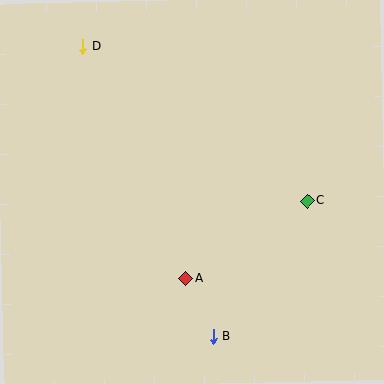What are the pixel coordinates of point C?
Point C is at (307, 201).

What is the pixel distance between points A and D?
The distance between A and D is 253 pixels.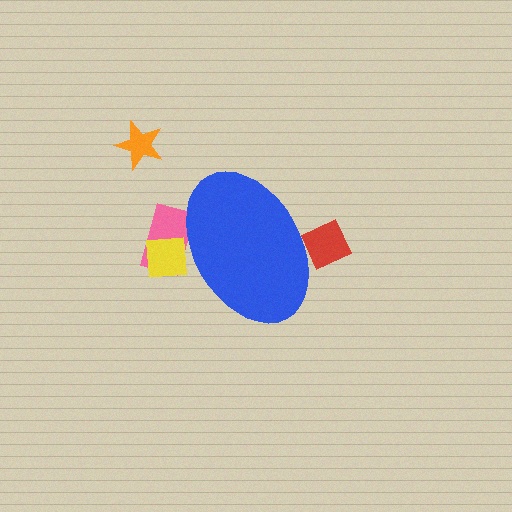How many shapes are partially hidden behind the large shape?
3 shapes are partially hidden.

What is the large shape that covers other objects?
A blue ellipse.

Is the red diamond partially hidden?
Yes, the red diamond is partially hidden behind the blue ellipse.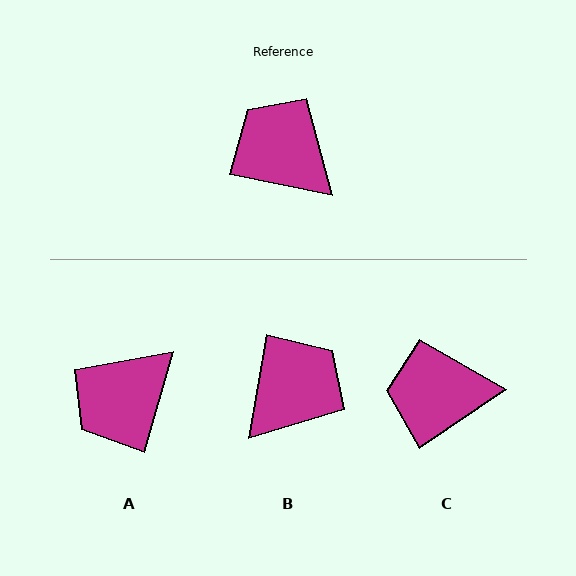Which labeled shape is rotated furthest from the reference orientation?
B, about 89 degrees away.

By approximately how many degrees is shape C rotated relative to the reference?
Approximately 45 degrees counter-clockwise.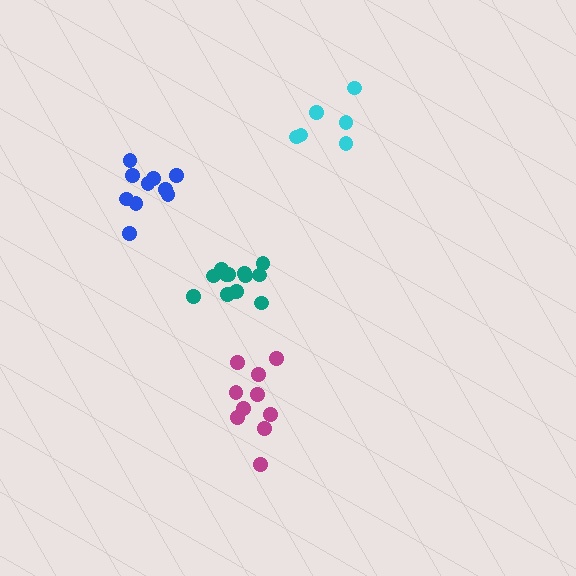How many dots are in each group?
Group 1: 6 dots, Group 2: 10 dots, Group 3: 10 dots, Group 4: 12 dots (38 total).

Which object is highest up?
The cyan cluster is topmost.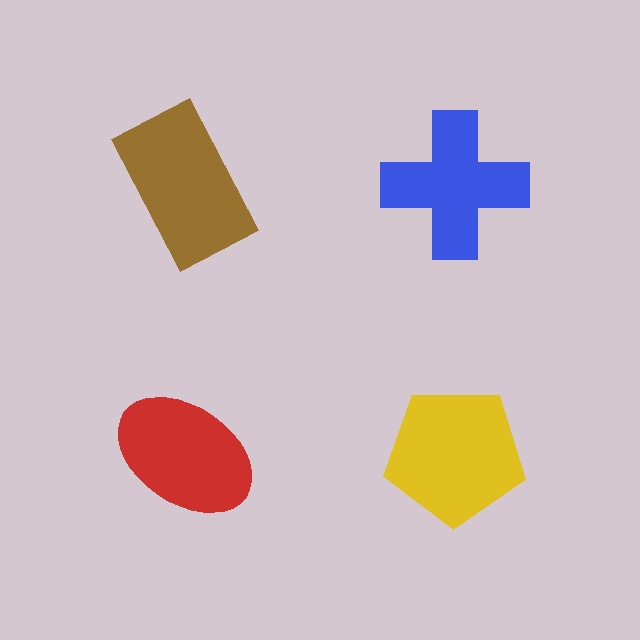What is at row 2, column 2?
A yellow pentagon.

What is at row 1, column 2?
A blue cross.